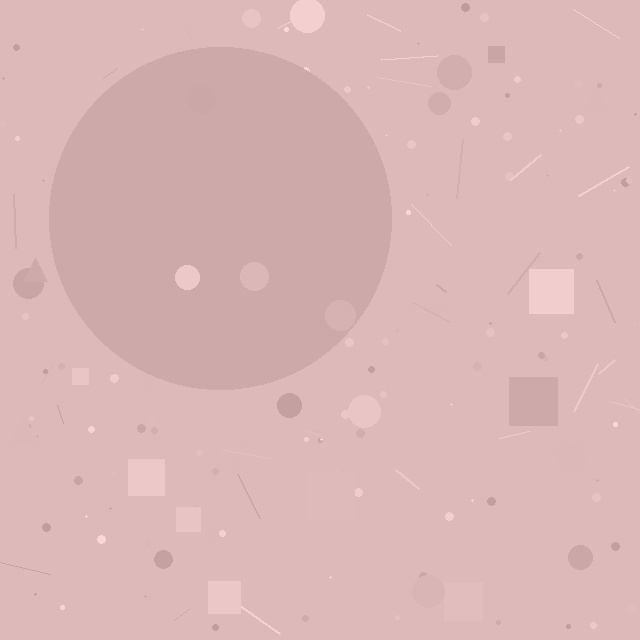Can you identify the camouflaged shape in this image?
The camouflaged shape is a circle.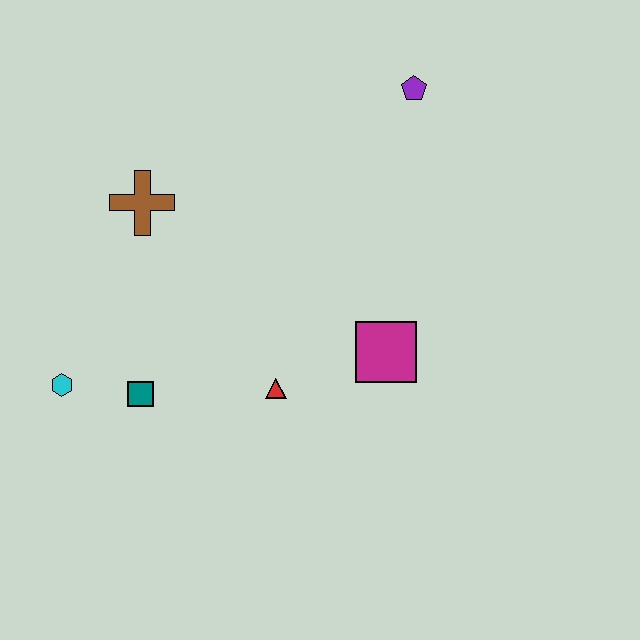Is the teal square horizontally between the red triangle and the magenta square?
No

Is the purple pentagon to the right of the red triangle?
Yes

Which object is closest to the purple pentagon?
The magenta square is closest to the purple pentagon.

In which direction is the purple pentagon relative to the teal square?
The purple pentagon is above the teal square.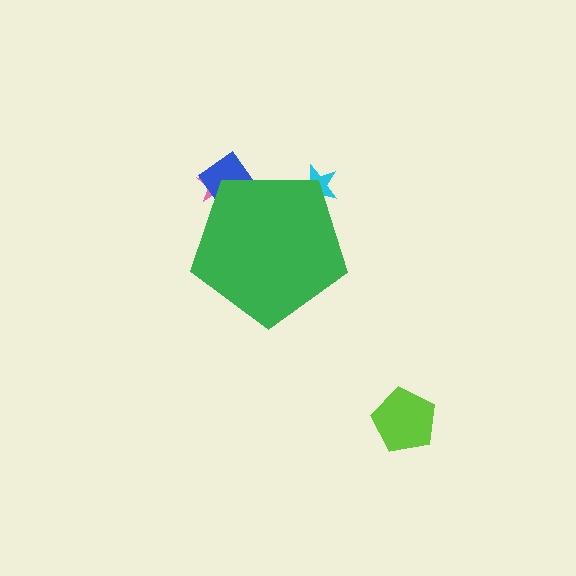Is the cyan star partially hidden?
Yes, the cyan star is partially hidden behind the green pentagon.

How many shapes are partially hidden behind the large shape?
3 shapes are partially hidden.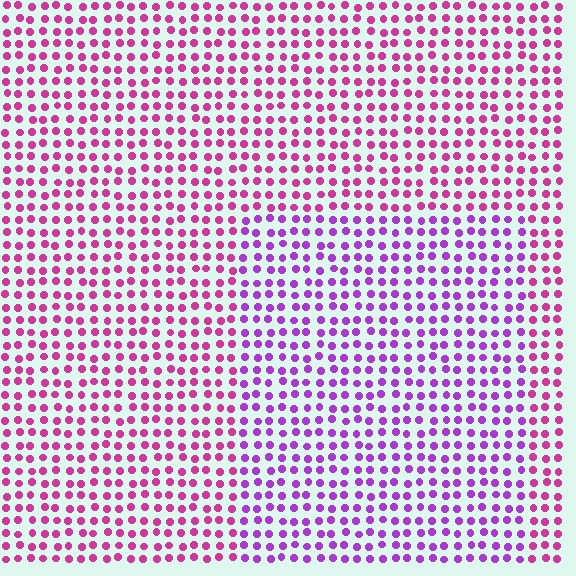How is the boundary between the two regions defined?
The boundary is defined purely by a slight shift in hue (about 36 degrees). Spacing, size, and orientation are identical on both sides.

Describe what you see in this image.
The image is filled with small magenta elements in a uniform arrangement. A rectangle-shaped region is visible where the elements are tinted to a slightly different hue, forming a subtle color boundary.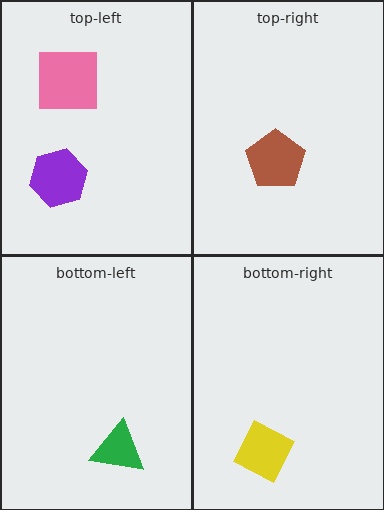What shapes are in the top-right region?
The brown pentagon.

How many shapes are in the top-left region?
2.